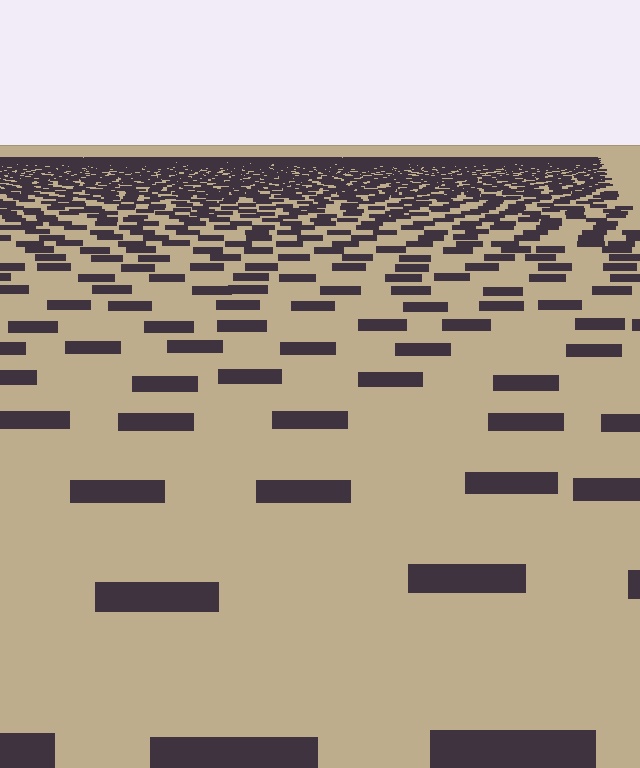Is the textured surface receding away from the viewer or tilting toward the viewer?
The surface is receding away from the viewer. Texture elements get smaller and denser toward the top.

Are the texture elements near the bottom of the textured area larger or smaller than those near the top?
Larger. Near the bottom, elements are closer to the viewer and appear at a bigger on-screen size.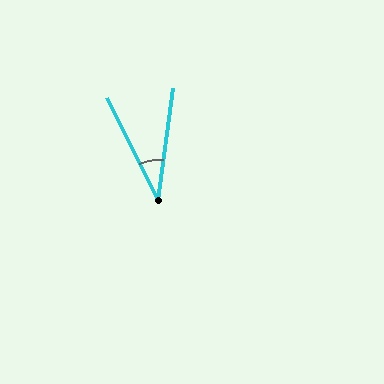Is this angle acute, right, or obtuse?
It is acute.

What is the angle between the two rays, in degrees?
Approximately 34 degrees.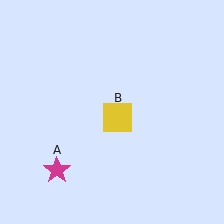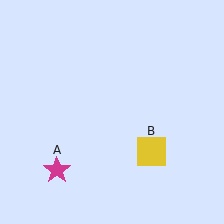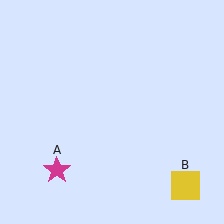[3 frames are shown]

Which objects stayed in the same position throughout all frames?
Magenta star (object A) remained stationary.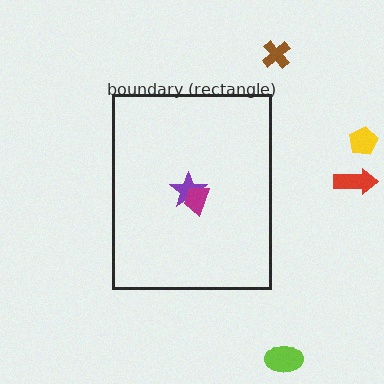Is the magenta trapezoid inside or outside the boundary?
Inside.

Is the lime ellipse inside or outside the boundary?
Outside.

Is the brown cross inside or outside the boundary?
Outside.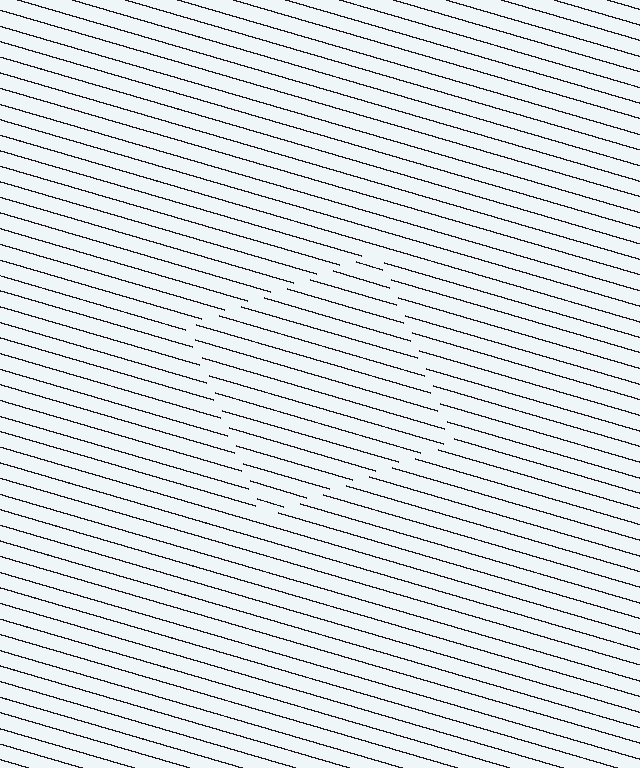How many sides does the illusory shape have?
4 sides — the line-ends trace a square.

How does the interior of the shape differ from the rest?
The interior of the shape contains the same grating, shifted by half a period — the contour is defined by the phase discontinuity where line-ends from the inner and outer gratings abut.